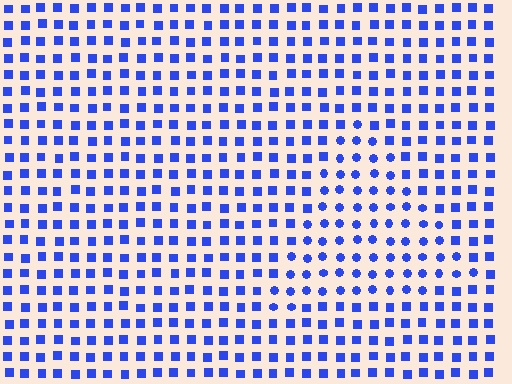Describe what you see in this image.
The image is filled with small blue elements arranged in a uniform grid. A triangle-shaped region contains circles, while the surrounding area contains squares. The boundary is defined purely by the change in element shape.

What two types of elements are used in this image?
The image uses circles inside the triangle region and squares outside it.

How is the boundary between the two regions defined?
The boundary is defined by a change in element shape: circles inside vs. squares outside. All elements share the same color and spacing.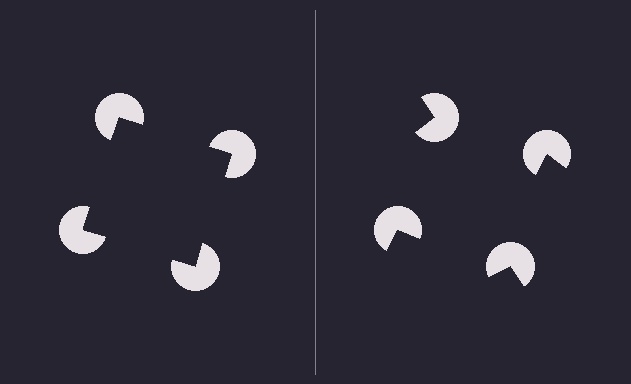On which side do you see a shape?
An illusory square appears on the left side. On the right side the wedge cuts are rotated, so no coherent shape forms.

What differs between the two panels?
The pac-man discs are positioned identically on both sides; only the wedge orientations differ. On the left they align to a square; on the right they are misaligned.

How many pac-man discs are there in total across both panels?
8 — 4 on each side.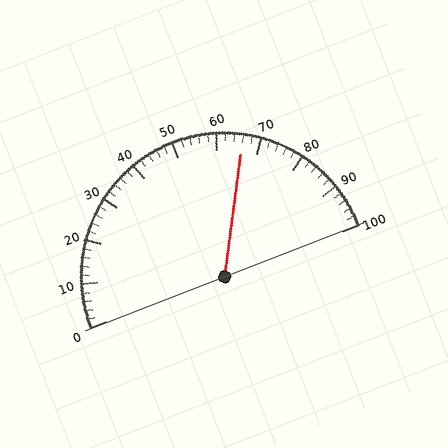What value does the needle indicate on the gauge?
The needle indicates approximately 66.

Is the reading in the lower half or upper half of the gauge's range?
The reading is in the upper half of the range (0 to 100).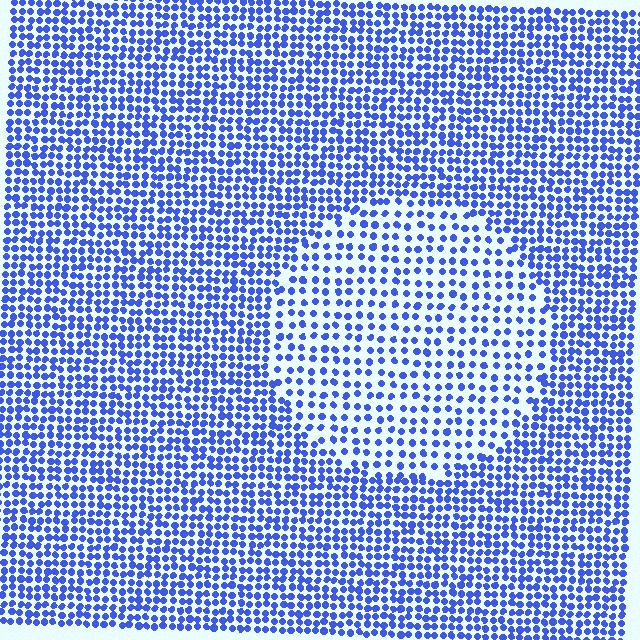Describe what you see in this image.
The image contains small blue elements arranged at two different densities. A circle-shaped region is visible where the elements are less densely packed than the surrounding area.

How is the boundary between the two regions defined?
The boundary is defined by a change in element density (approximately 1.8x ratio). All elements are the same color, size, and shape.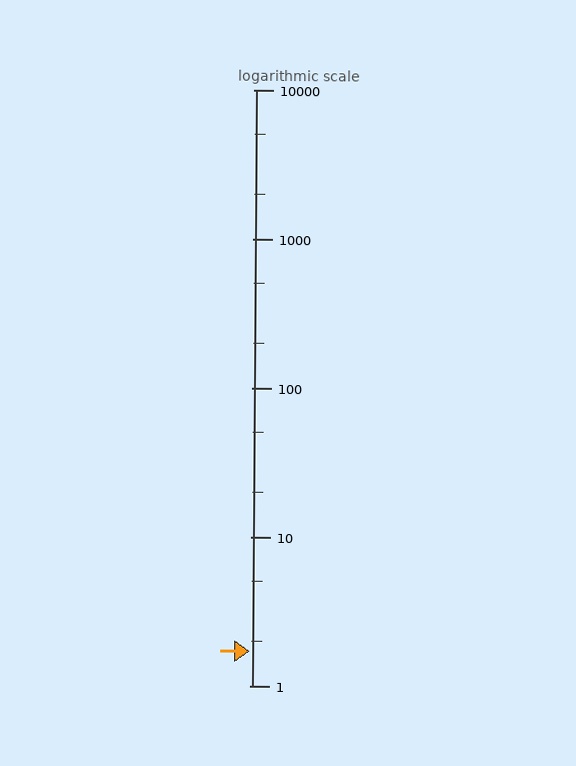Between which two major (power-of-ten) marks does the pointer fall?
The pointer is between 1 and 10.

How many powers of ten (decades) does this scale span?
The scale spans 4 decades, from 1 to 10000.